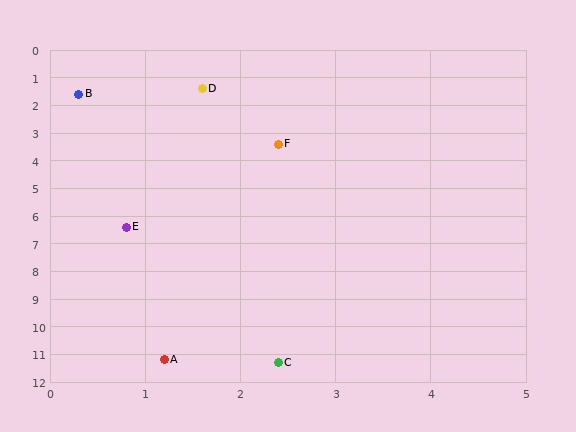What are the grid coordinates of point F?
Point F is at approximately (2.4, 3.4).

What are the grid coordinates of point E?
Point E is at approximately (0.8, 6.4).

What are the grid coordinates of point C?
Point C is at approximately (2.4, 11.3).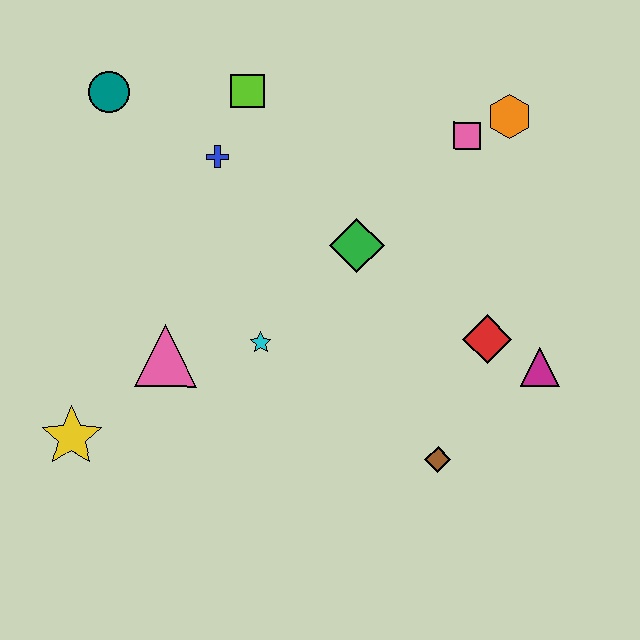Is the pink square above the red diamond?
Yes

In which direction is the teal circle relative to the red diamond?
The teal circle is to the left of the red diamond.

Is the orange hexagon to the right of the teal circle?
Yes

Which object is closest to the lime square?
The blue cross is closest to the lime square.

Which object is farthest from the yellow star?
The orange hexagon is farthest from the yellow star.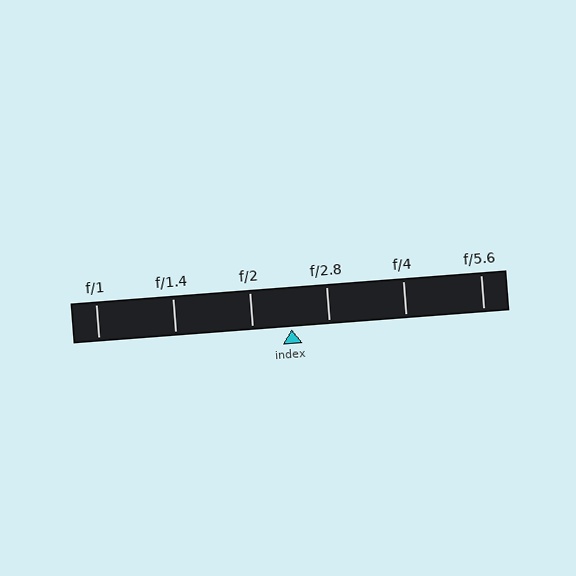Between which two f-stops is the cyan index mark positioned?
The index mark is between f/2 and f/2.8.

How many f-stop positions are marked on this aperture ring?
There are 6 f-stop positions marked.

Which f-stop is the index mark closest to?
The index mark is closest to f/2.8.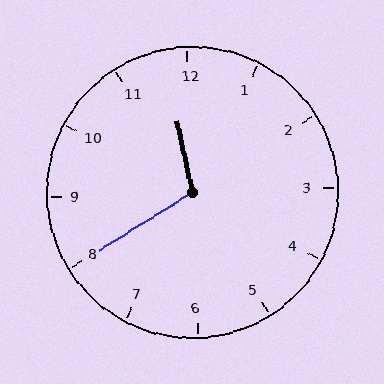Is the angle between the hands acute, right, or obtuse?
It is obtuse.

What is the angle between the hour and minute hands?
Approximately 110 degrees.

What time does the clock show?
11:40.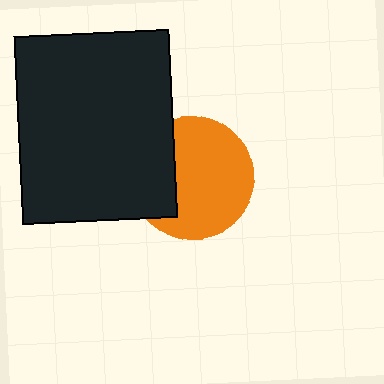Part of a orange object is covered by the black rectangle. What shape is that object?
It is a circle.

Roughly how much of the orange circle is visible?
Most of it is visible (roughly 69%).